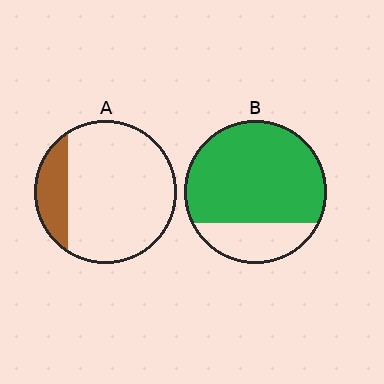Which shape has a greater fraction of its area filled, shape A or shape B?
Shape B.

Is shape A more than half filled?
No.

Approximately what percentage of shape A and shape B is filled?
A is approximately 20% and B is approximately 75%.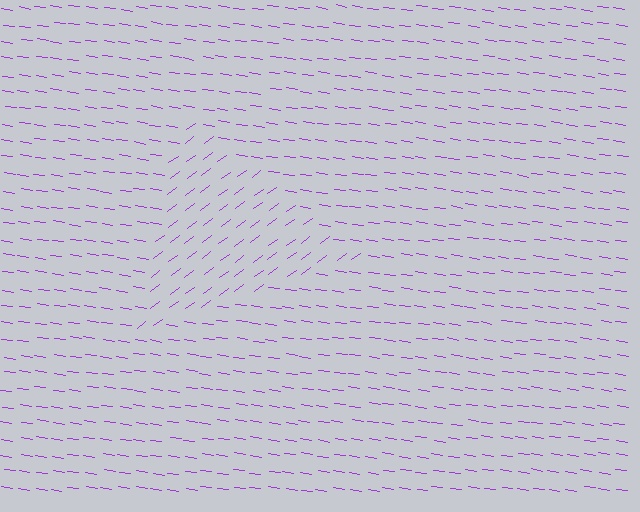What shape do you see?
I see a triangle.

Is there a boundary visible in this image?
Yes, there is a texture boundary formed by a change in line orientation.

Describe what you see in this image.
The image is filled with small purple line segments. A triangle region in the image has lines oriented differently from the surrounding lines, creating a visible texture boundary.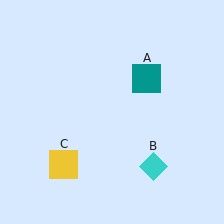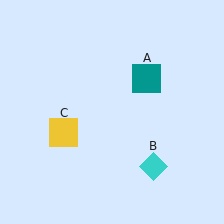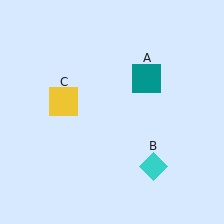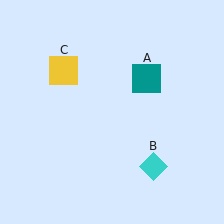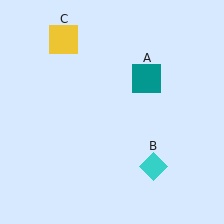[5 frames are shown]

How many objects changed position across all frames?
1 object changed position: yellow square (object C).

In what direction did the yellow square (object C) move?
The yellow square (object C) moved up.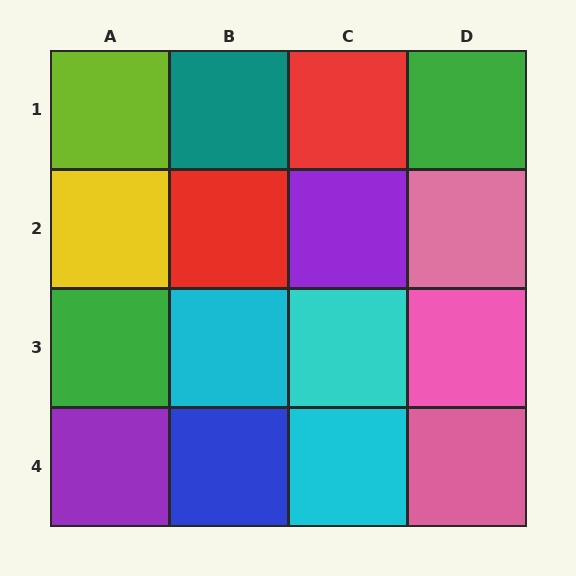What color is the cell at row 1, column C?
Red.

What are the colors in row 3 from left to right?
Green, cyan, cyan, pink.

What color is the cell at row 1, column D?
Green.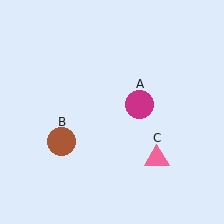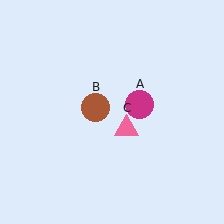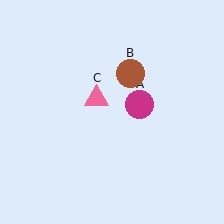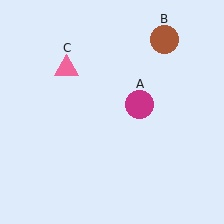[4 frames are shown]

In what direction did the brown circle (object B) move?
The brown circle (object B) moved up and to the right.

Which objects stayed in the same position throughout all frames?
Magenta circle (object A) remained stationary.